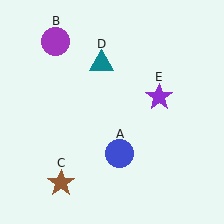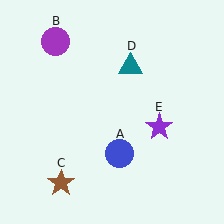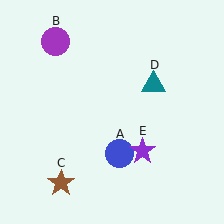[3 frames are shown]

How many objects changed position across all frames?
2 objects changed position: teal triangle (object D), purple star (object E).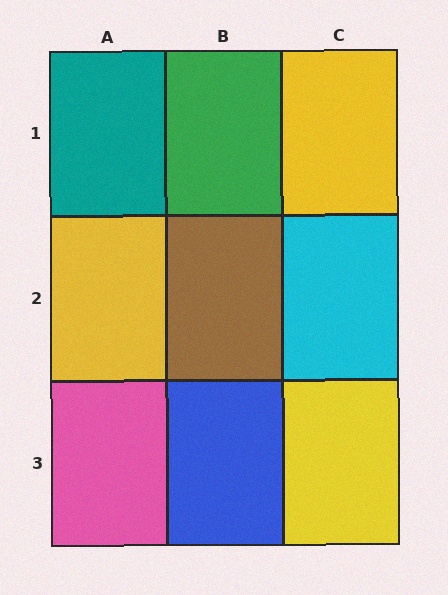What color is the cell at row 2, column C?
Cyan.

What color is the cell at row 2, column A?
Yellow.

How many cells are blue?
1 cell is blue.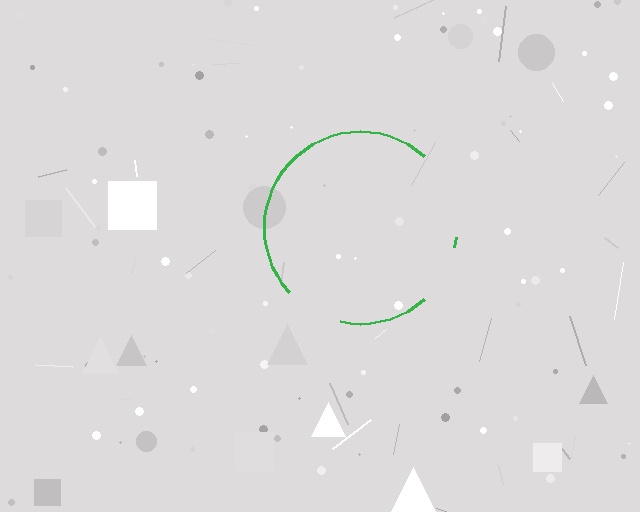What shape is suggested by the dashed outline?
The dashed outline suggests a circle.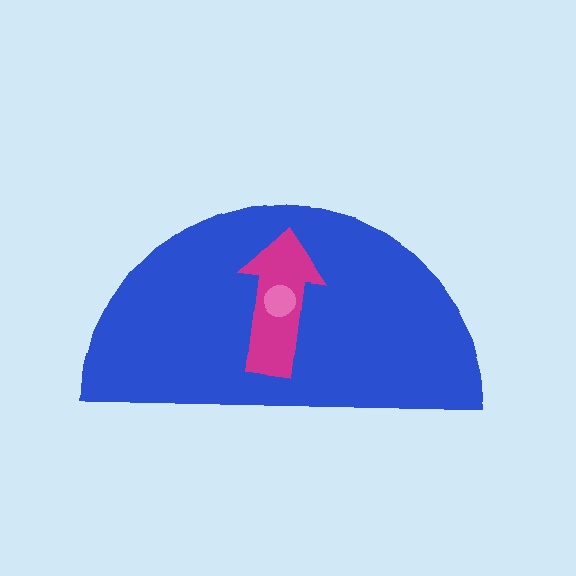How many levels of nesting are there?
3.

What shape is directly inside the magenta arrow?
The pink circle.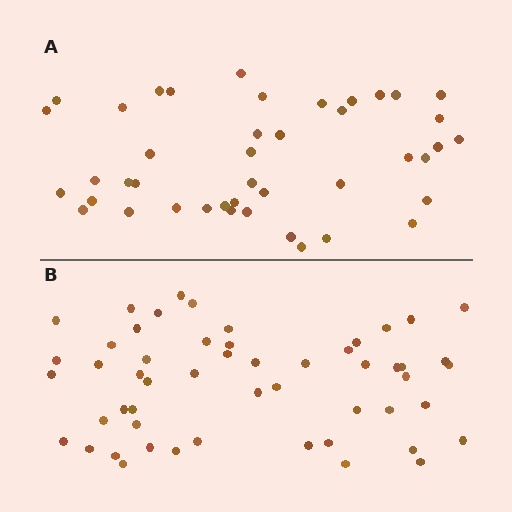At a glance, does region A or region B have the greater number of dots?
Region B (the bottom region) has more dots.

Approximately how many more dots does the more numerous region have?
Region B has roughly 10 or so more dots than region A.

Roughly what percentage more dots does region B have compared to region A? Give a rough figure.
About 25% more.